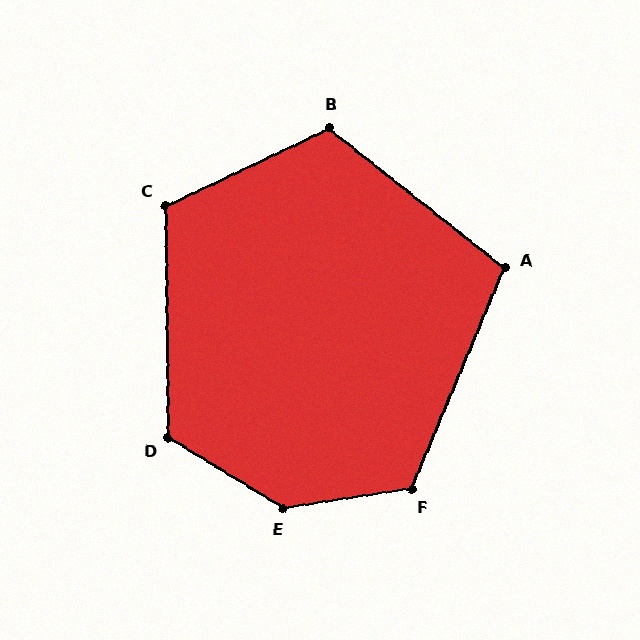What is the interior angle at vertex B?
Approximately 116 degrees (obtuse).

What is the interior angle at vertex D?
Approximately 122 degrees (obtuse).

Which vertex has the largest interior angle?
E, at approximately 140 degrees.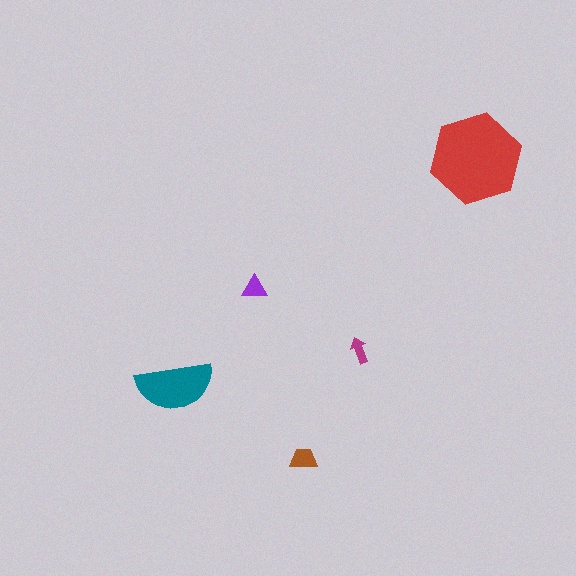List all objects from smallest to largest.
The magenta arrow, the purple triangle, the brown trapezoid, the teal semicircle, the red hexagon.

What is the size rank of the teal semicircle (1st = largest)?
2nd.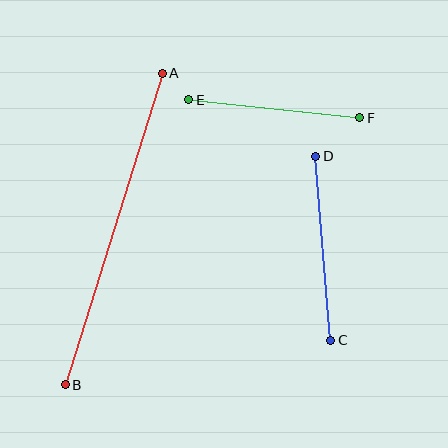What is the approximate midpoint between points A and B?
The midpoint is at approximately (114, 229) pixels.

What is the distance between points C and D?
The distance is approximately 184 pixels.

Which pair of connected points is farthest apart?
Points A and B are farthest apart.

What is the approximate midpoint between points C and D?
The midpoint is at approximately (323, 248) pixels.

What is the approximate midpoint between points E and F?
The midpoint is at approximately (274, 109) pixels.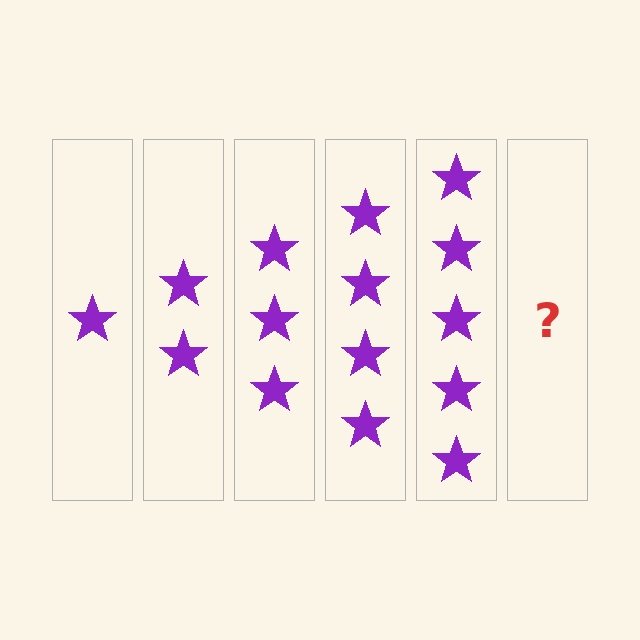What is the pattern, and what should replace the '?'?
The pattern is that each step adds one more star. The '?' should be 6 stars.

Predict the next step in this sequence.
The next step is 6 stars.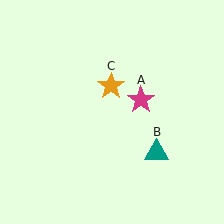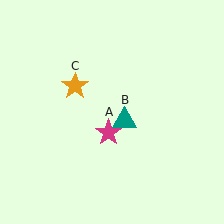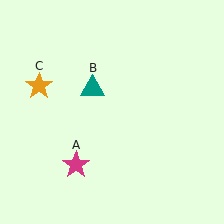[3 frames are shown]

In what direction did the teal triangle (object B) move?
The teal triangle (object B) moved up and to the left.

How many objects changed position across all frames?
3 objects changed position: magenta star (object A), teal triangle (object B), orange star (object C).